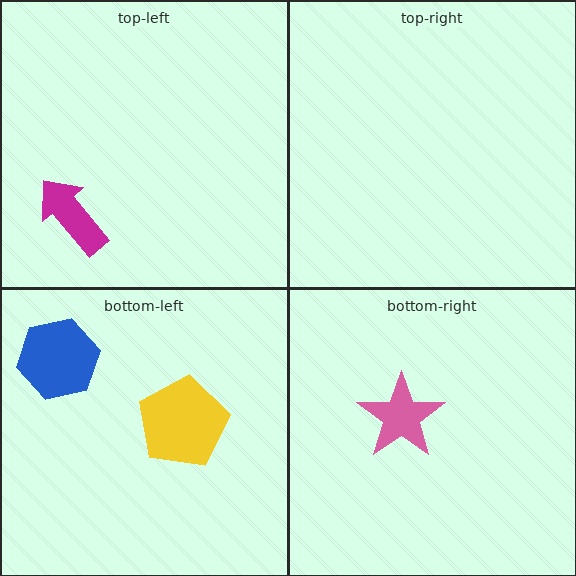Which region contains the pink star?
The bottom-right region.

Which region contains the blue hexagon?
The bottom-left region.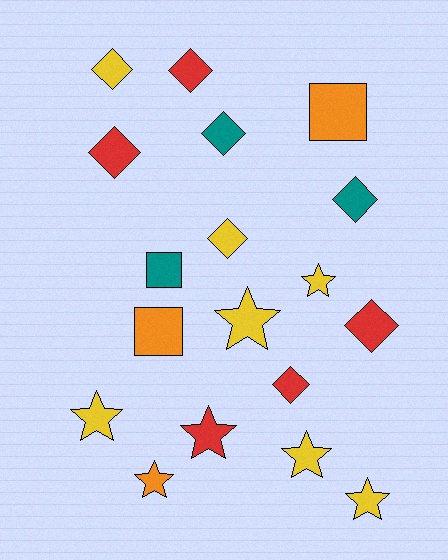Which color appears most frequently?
Yellow, with 7 objects.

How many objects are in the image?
There are 18 objects.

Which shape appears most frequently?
Diamond, with 8 objects.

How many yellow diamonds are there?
There are 2 yellow diamonds.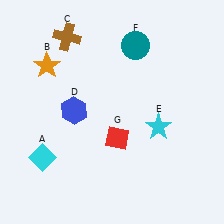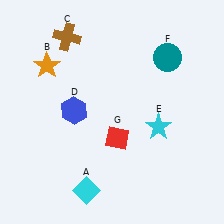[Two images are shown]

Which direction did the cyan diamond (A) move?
The cyan diamond (A) moved right.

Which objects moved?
The objects that moved are: the cyan diamond (A), the teal circle (F).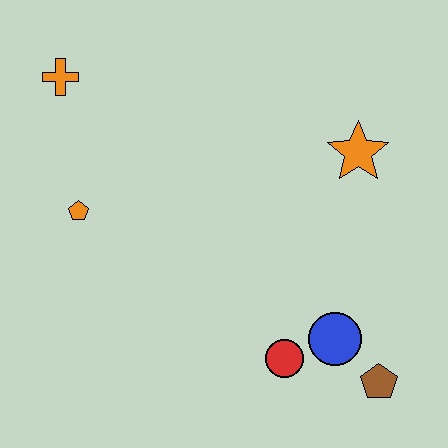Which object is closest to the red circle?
The blue circle is closest to the red circle.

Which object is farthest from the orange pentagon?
The brown pentagon is farthest from the orange pentagon.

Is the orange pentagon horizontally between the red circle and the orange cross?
Yes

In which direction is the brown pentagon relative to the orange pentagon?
The brown pentagon is to the right of the orange pentagon.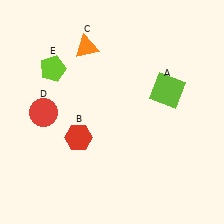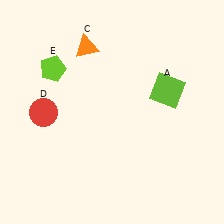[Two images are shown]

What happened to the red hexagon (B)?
The red hexagon (B) was removed in Image 2. It was in the bottom-left area of Image 1.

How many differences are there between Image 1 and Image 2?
There is 1 difference between the two images.